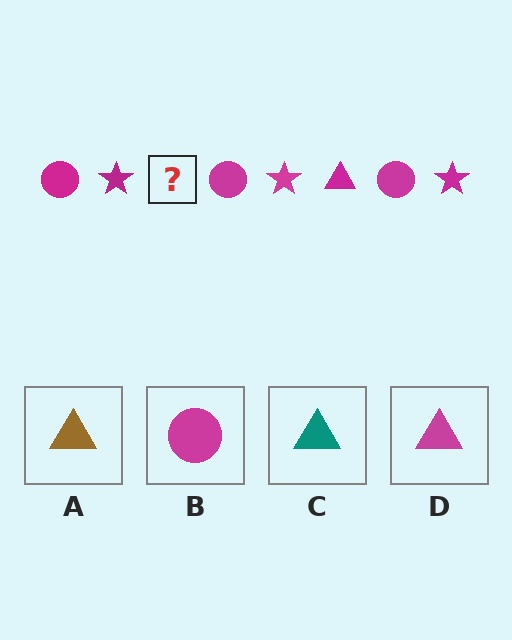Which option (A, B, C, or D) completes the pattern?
D.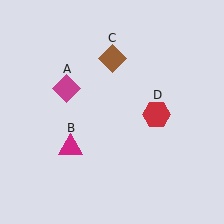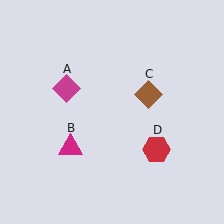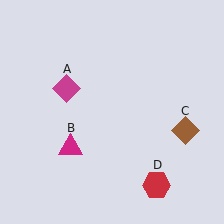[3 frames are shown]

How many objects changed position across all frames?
2 objects changed position: brown diamond (object C), red hexagon (object D).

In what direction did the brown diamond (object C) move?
The brown diamond (object C) moved down and to the right.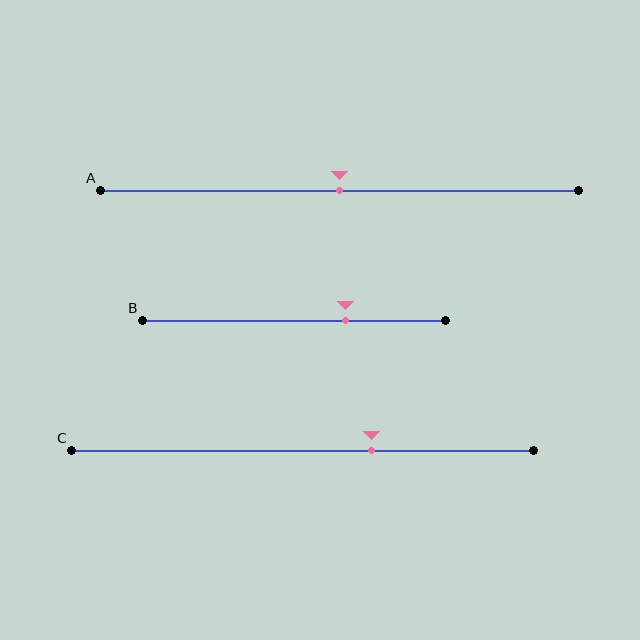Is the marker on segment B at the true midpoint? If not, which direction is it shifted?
No, the marker on segment B is shifted to the right by about 17% of the segment length.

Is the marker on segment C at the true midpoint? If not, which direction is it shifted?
No, the marker on segment C is shifted to the right by about 15% of the segment length.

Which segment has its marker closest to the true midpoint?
Segment A has its marker closest to the true midpoint.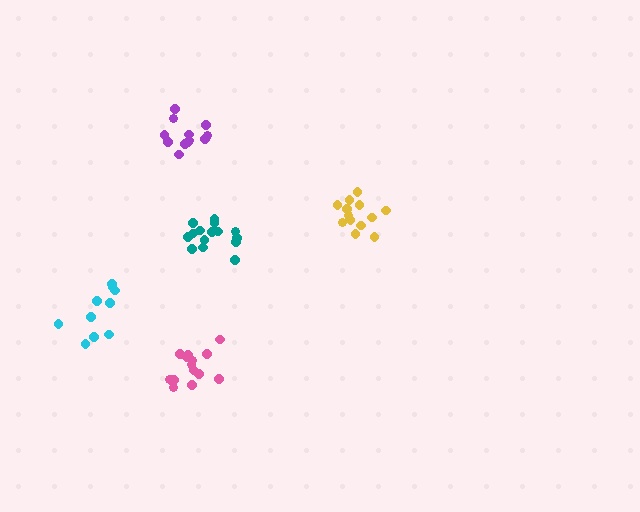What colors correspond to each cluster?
The clusters are colored: yellow, cyan, teal, pink, purple.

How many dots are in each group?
Group 1: 13 dots, Group 2: 10 dots, Group 3: 15 dots, Group 4: 16 dots, Group 5: 12 dots (66 total).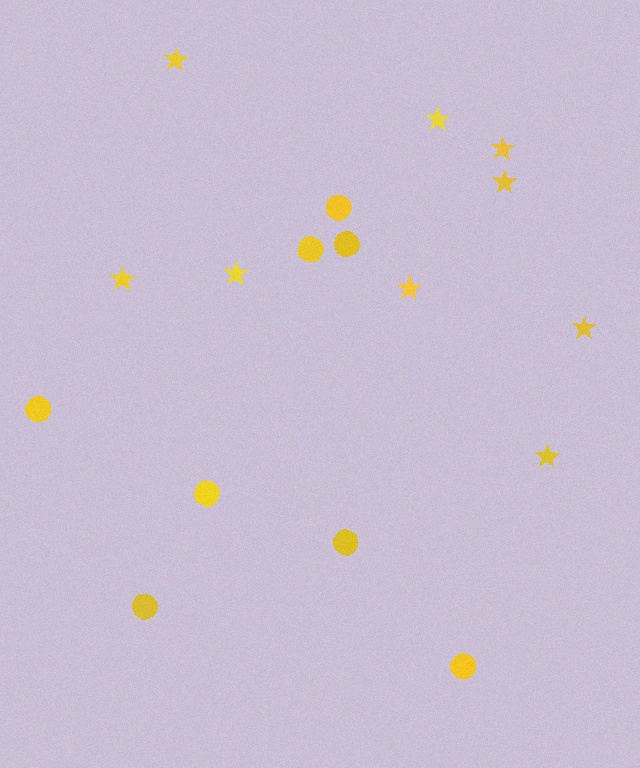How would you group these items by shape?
There are 2 groups: one group of circles (8) and one group of stars (9).